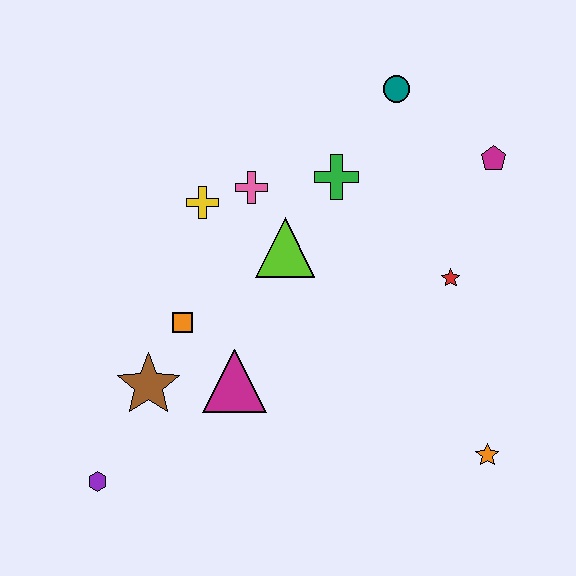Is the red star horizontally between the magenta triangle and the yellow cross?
No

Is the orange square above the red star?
No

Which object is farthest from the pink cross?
The orange star is farthest from the pink cross.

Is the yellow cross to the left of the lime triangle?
Yes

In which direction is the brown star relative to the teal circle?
The brown star is below the teal circle.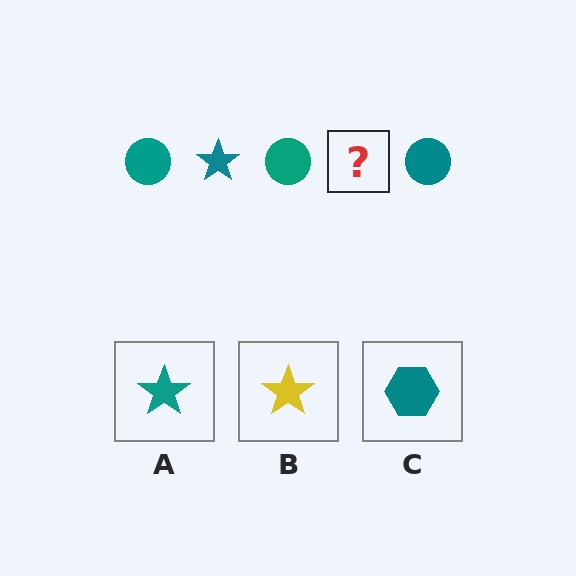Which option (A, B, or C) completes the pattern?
A.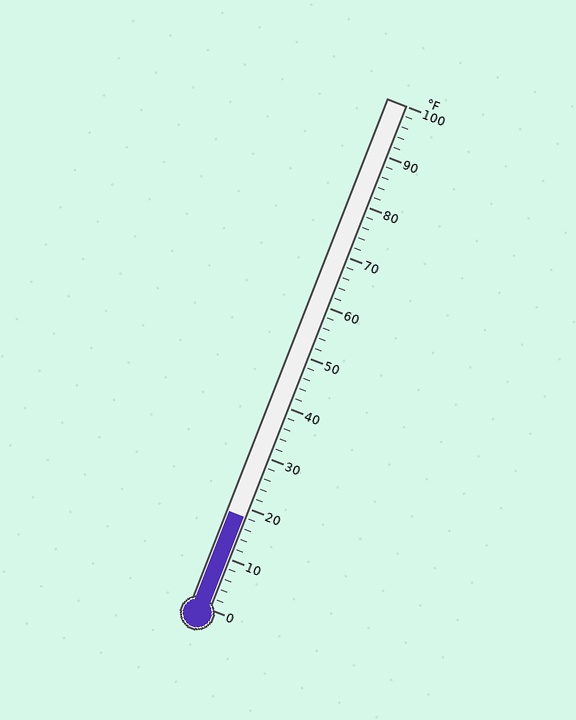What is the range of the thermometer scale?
The thermometer scale ranges from 0°F to 100°F.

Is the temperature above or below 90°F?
The temperature is below 90°F.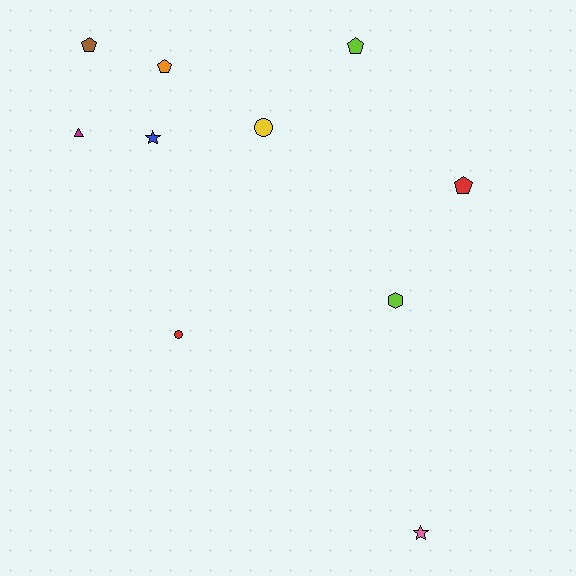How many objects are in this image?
There are 10 objects.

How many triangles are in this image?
There is 1 triangle.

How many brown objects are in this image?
There is 1 brown object.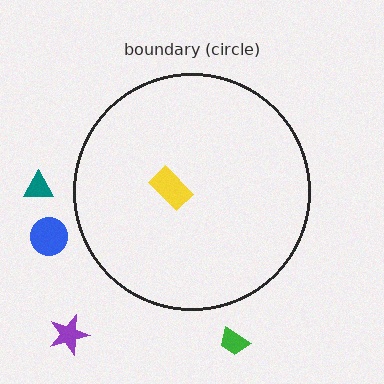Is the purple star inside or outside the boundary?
Outside.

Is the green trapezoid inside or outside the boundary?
Outside.